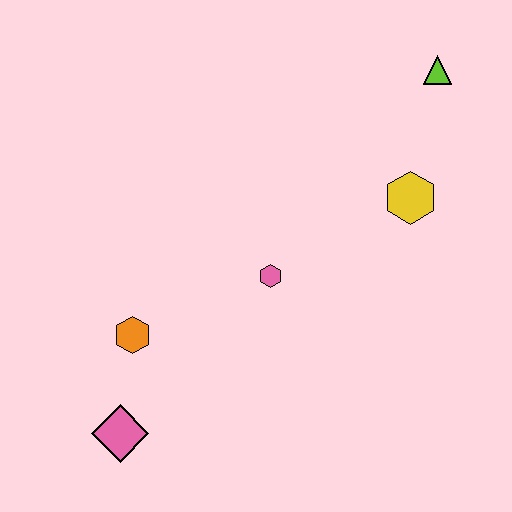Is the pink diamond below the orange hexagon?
Yes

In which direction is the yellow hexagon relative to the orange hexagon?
The yellow hexagon is to the right of the orange hexagon.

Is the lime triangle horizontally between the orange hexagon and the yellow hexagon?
No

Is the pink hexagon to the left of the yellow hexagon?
Yes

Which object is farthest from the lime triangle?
The pink diamond is farthest from the lime triangle.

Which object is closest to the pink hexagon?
The orange hexagon is closest to the pink hexagon.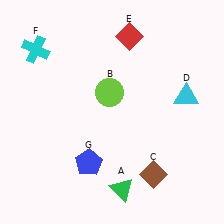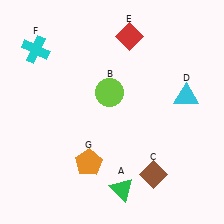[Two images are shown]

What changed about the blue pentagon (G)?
In Image 1, G is blue. In Image 2, it changed to orange.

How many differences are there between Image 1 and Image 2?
There is 1 difference between the two images.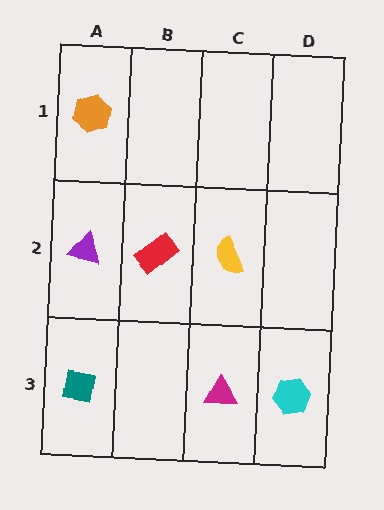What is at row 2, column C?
A yellow semicircle.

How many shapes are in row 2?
3 shapes.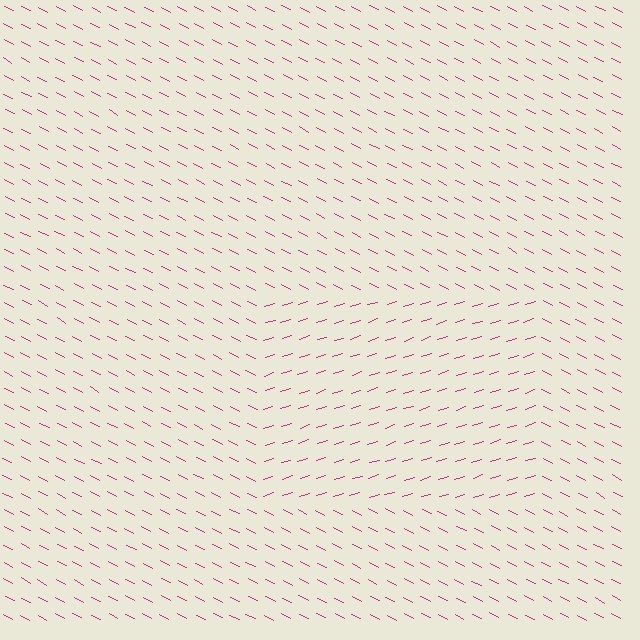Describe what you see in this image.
The image is filled with small magenta line segments. A rectangle region in the image has lines oriented differently from the surrounding lines, creating a visible texture boundary.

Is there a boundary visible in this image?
Yes, there is a texture boundary formed by a change in line orientation.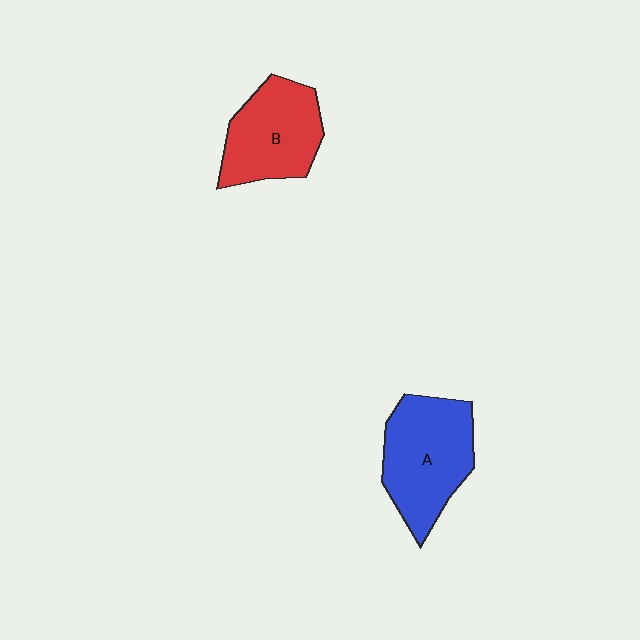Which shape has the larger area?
Shape A (blue).